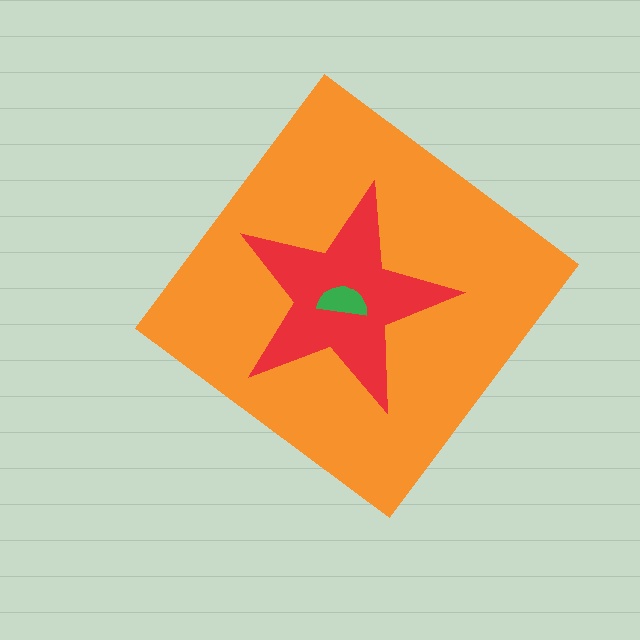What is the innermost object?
The green semicircle.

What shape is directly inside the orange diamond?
The red star.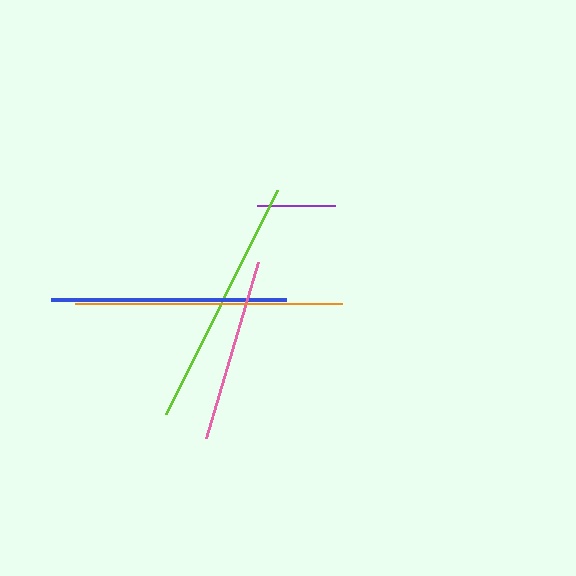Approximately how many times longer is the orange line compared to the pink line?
The orange line is approximately 1.5 times the length of the pink line.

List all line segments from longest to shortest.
From longest to shortest: orange, lime, blue, pink, purple.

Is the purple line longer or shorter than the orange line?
The orange line is longer than the purple line.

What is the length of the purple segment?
The purple segment is approximately 78 pixels long.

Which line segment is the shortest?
The purple line is the shortest at approximately 78 pixels.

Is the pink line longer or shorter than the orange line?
The orange line is longer than the pink line.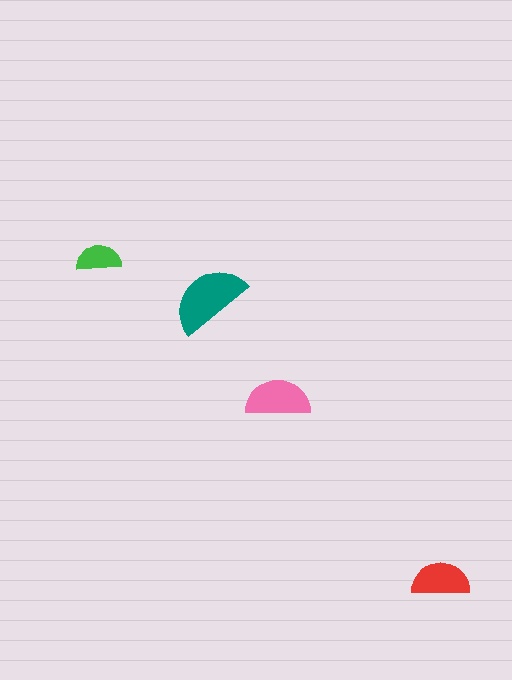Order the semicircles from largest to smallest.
the teal one, the pink one, the red one, the green one.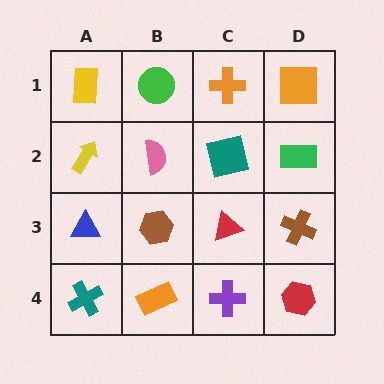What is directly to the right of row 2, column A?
A pink semicircle.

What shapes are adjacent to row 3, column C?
A teal square (row 2, column C), a purple cross (row 4, column C), a brown hexagon (row 3, column B), a brown cross (row 3, column D).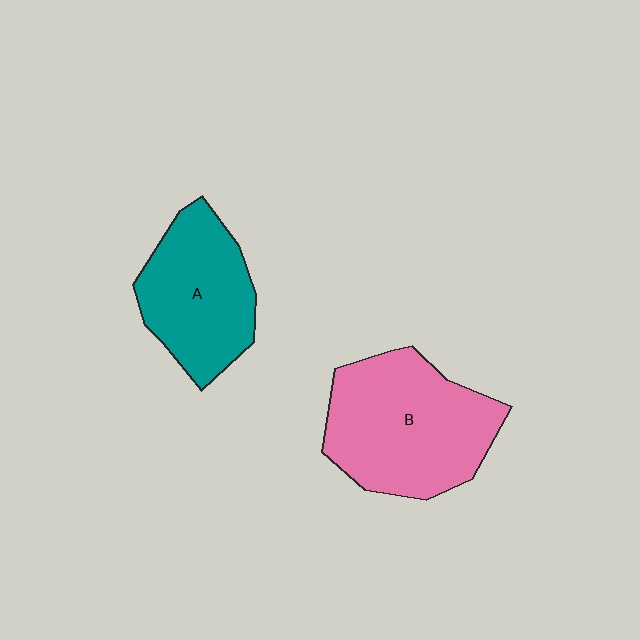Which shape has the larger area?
Shape B (pink).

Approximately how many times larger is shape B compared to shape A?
Approximately 1.3 times.